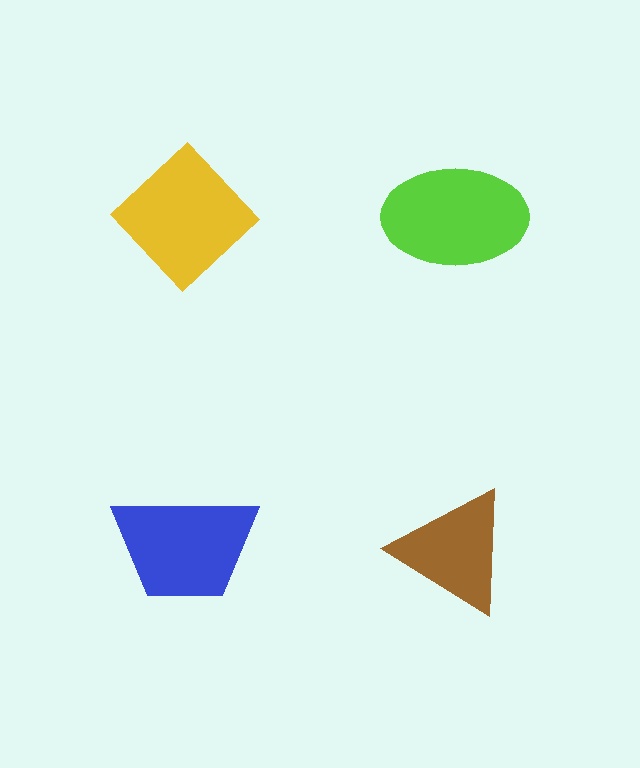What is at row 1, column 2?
A lime ellipse.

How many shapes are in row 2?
2 shapes.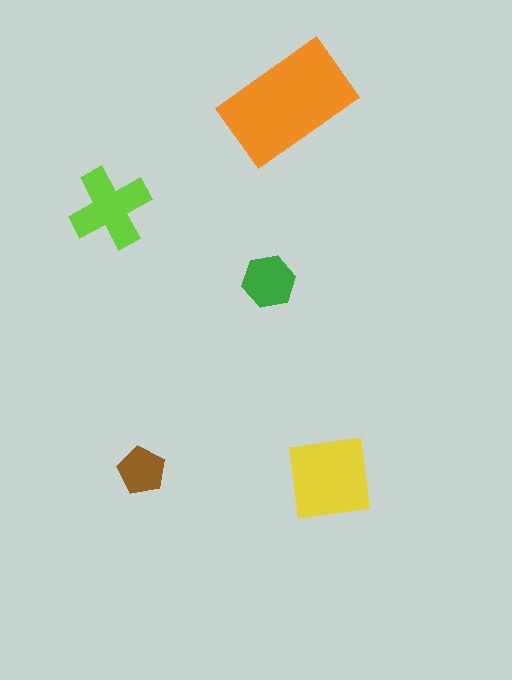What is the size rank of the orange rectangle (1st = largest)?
1st.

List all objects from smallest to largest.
The brown pentagon, the green hexagon, the lime cross, the yellow square, the orange rectangle.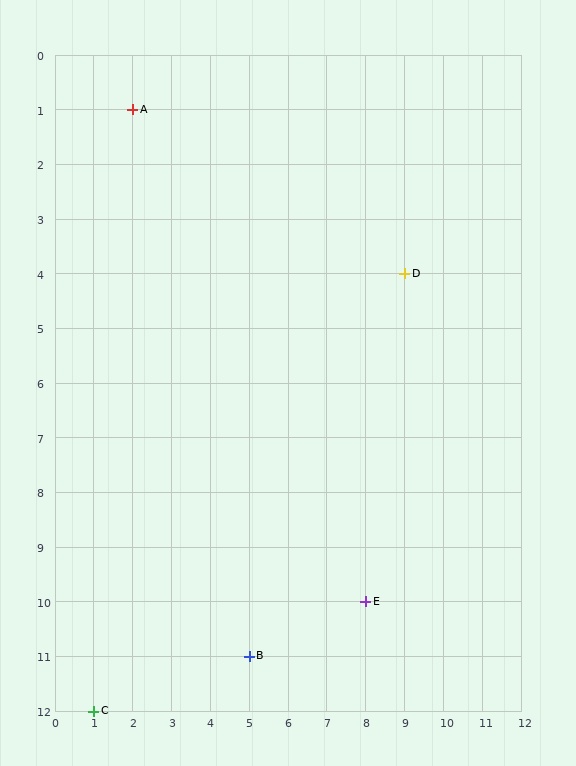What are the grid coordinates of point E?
Point E is at grid coordinates (8, 10).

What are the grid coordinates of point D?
Point D is at grid coordinates (9, 4).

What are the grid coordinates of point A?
Point A is at grid coordinates (2, 1).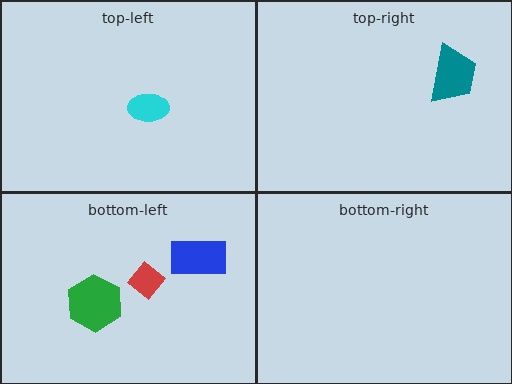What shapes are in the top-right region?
The teal trapezoid.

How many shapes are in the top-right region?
1.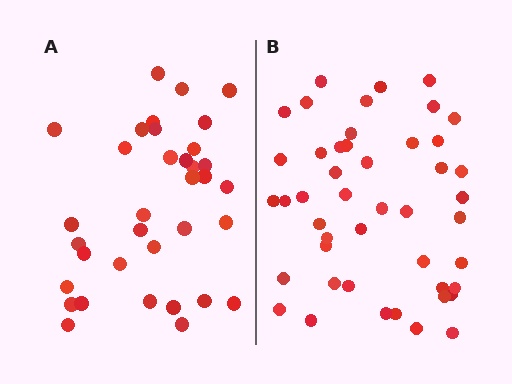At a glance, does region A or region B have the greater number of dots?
Region B (the right region) has more dots.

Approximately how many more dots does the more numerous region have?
Region B has roughly 12 or so more dots than region A.